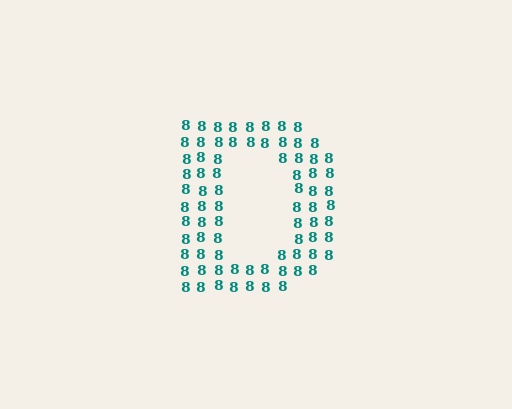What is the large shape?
The large shape is the letter D.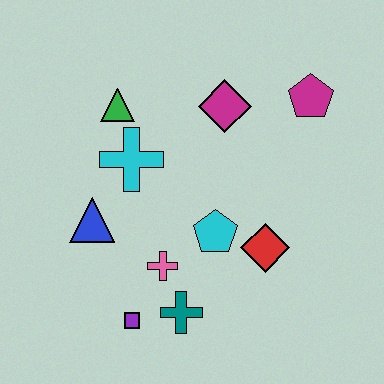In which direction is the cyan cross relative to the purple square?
The cyan cross is above the purple square.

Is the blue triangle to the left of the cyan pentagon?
Yes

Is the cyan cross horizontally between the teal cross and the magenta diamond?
No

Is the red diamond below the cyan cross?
Yes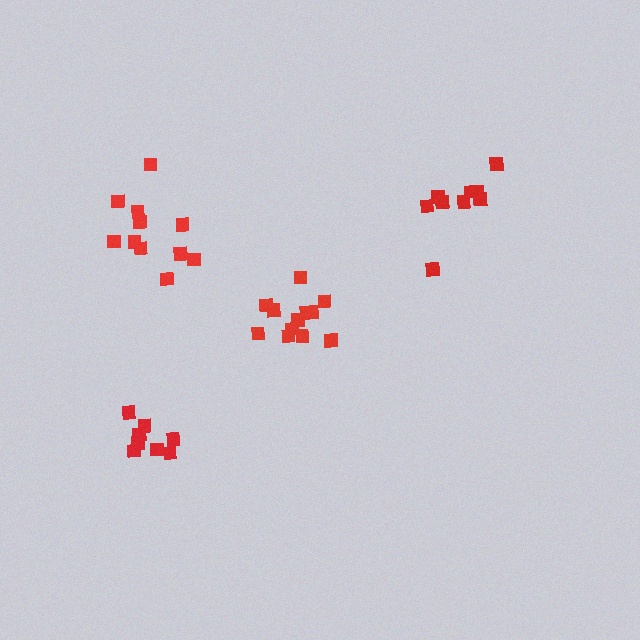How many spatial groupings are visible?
There are 4 spatial groupings.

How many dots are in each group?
Group 1: 12 dots, Group 2: 9 dots, Group 3: 11 dots, Group 4: 8 dots (40 total).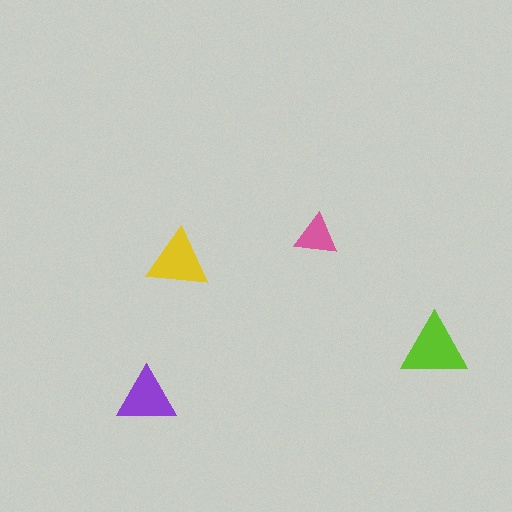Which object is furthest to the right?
The lime triangle is rightmost.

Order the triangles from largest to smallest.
the lime one, the yellow one, the purple one, the pink one.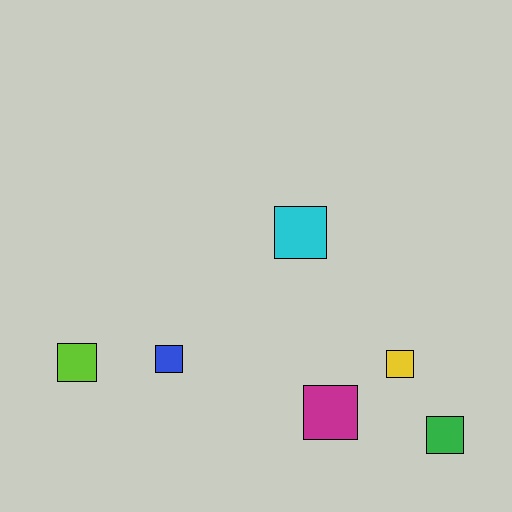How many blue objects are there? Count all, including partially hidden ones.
There is 1 blue object.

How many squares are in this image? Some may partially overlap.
There are 6 squares.